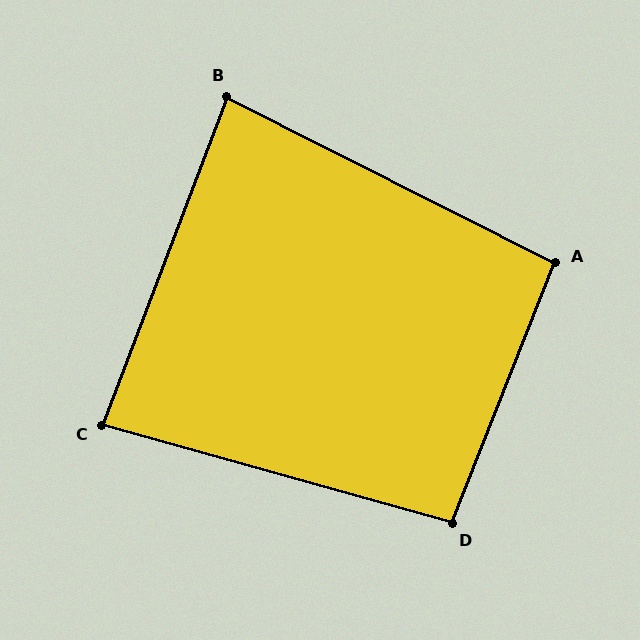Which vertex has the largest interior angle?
D, at approximately 96 degrees.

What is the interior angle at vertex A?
Approximately 95 degrees (obtuse).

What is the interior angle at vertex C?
Approximately 85 degrees (acute).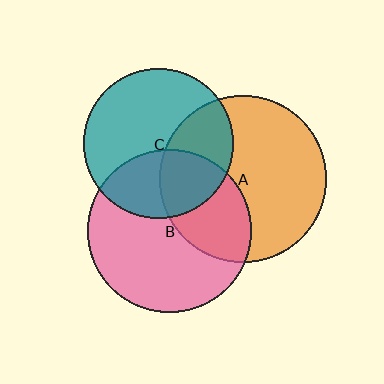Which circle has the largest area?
Circle A (orange).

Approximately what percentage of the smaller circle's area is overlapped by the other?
Approximately 35%.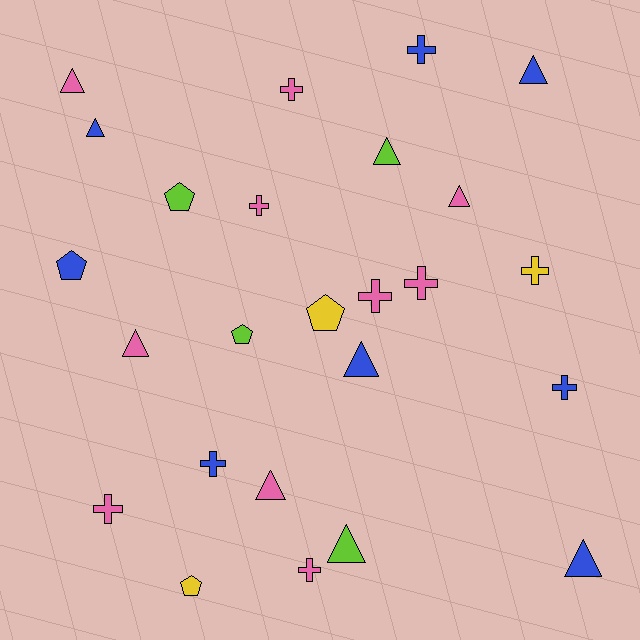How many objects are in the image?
There are 25 objects.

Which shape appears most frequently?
Cross, with 10 objects.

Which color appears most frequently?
Pink, with 10 objects.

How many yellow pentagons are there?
There are 2 yellow pentagons.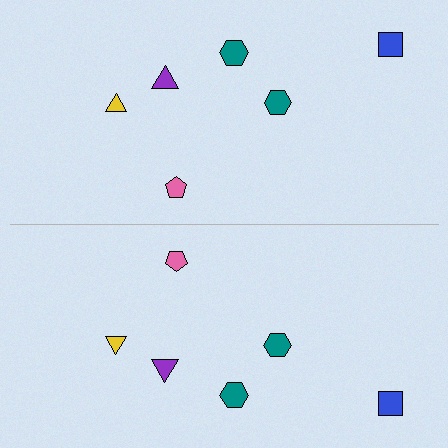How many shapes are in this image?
There are 12 shapes in this image.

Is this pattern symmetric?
Yes, this pattern has bilateral (reflection) symmetry.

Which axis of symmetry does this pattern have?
The pattern has a horizontal axis of symmetry running through the center of the image.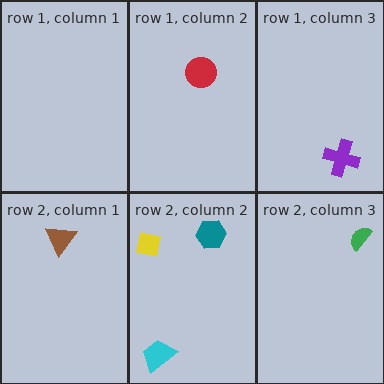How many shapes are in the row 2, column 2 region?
3.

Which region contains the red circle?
The row 1, column 2 region.